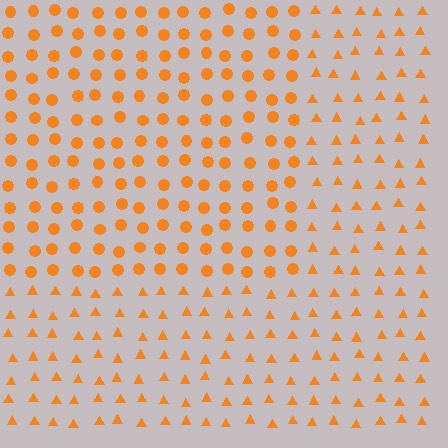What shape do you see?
I see a rectangle.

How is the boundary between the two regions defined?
The boundary is defined by a change in element shape: circles inside vs. triangles outside. All elements share the same color and spacing.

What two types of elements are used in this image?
The image uses circles inside the rectangle region and triangles outside it.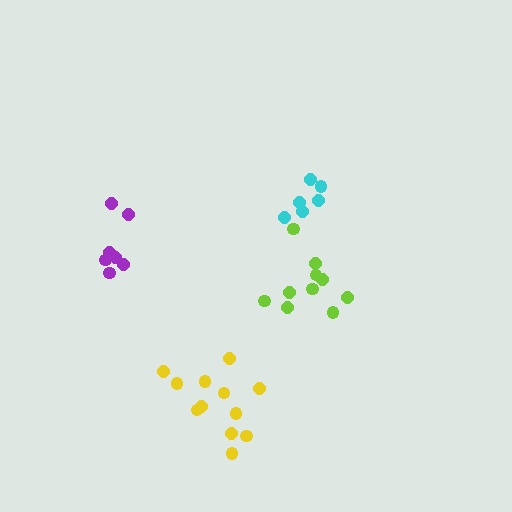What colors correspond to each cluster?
The clusters are colored: lime, yellow, cyan, purple.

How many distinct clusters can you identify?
There are 4 distinct clusters.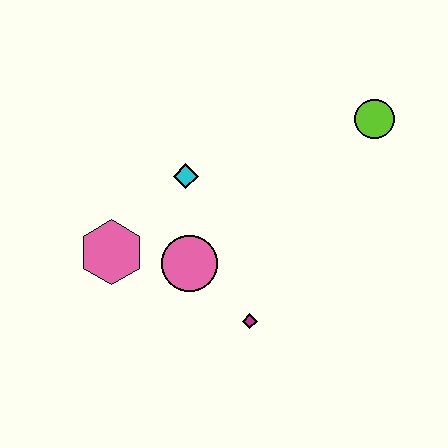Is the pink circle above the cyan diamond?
No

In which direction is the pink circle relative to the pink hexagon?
The pink circle is to the right of the pink hexagon.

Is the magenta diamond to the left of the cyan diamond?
No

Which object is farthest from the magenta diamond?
The lime circle is farthest from the magenta diamond.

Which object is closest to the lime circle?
The cyan diamond is closest to the lime circle.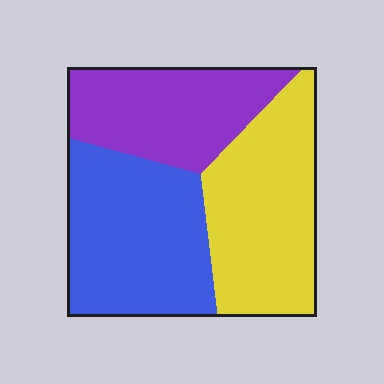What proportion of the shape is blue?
Blue takes up about three eighths (3/8) of the shape.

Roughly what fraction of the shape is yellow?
Yellow takes up about three eighths (3/8) of the shape.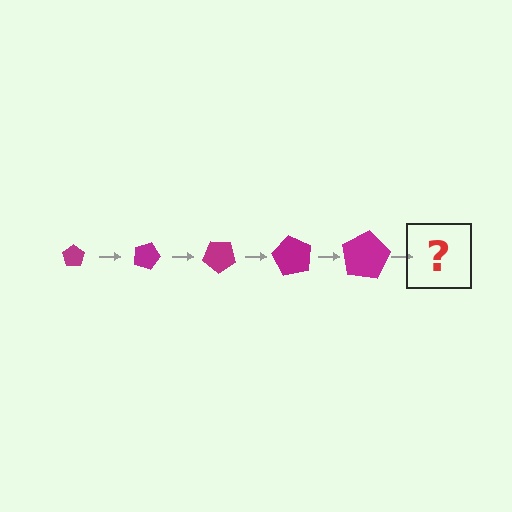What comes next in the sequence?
The next element should be a pentagon, larger than the previous one and rotated 100 degrees from the start.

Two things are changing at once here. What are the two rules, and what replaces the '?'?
The two rules are that the pentagon grows larger each step and it rotates 20 degrees each step. The '?' should be a pentagon, larger than the previous one and rotated 100 degrees from the start.